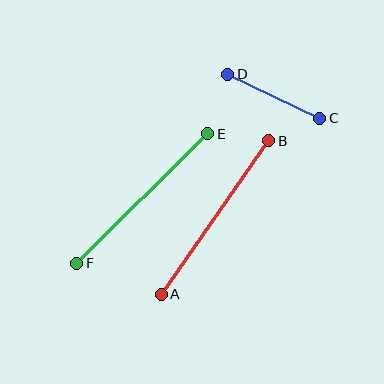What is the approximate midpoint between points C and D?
The midpoint is at approximately (274, 96) pixels.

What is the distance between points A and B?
The distance is approximately 187 pixels.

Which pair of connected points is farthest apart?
Points A and B are farthest apart.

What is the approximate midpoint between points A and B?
The midpoint is at approximately (215, 217) pixels.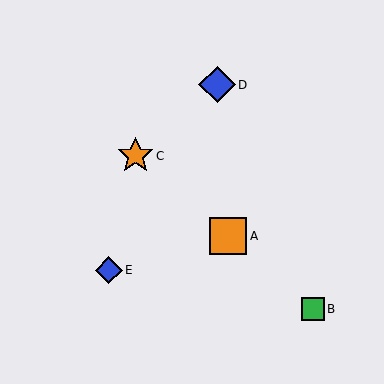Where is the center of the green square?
The center of the green square is at (313, 309).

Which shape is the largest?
The orange square (labeled A) is the largest.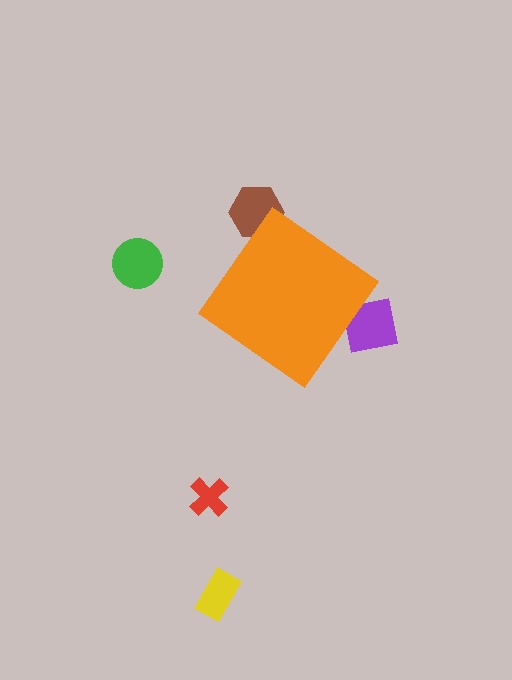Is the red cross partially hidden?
No, the red cross is fully visible.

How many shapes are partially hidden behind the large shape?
2 shapes are partially hidden.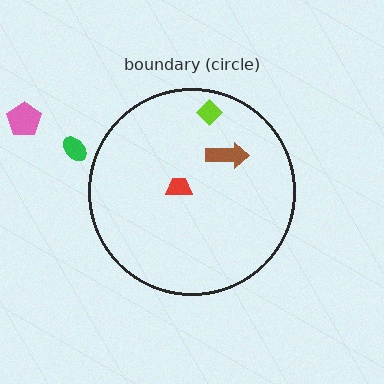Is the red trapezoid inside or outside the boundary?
Inside.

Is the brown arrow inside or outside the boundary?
Inside.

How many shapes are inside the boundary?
3 inside, 2 outside.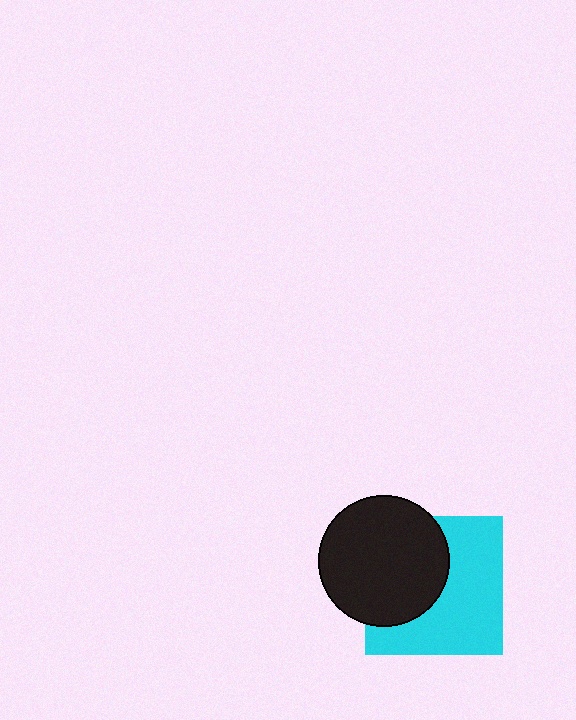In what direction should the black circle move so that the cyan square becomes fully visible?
The black circle should move left. That is the shortest direction to clear the overlap and leave the cyan square fully visible.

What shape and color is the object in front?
The object in front is a black circle.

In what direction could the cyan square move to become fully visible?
The cyan square could move right. That would shift it out from behind the black circle entirely.